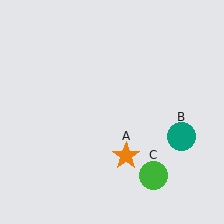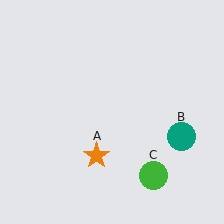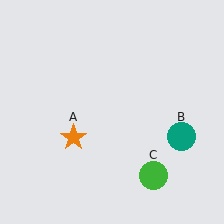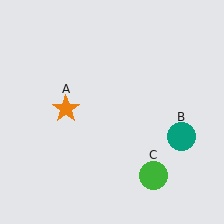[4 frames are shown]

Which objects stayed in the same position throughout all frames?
Teal circle (object B) and green circle (object C) remained stationary.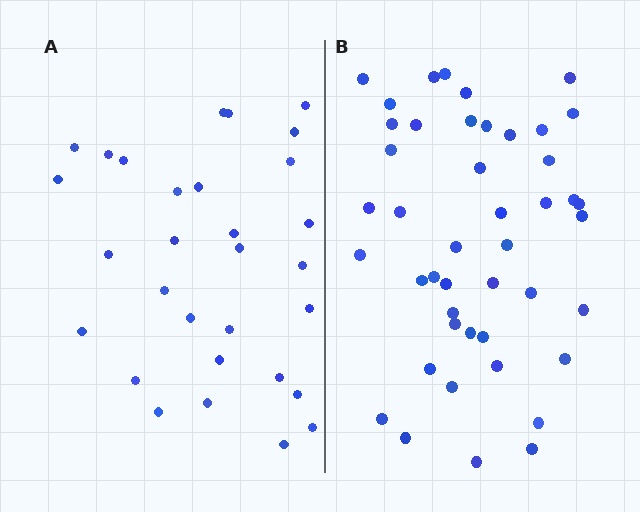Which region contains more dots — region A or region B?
Region B (the right region) has more dots.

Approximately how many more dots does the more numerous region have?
Region B has approximately 15 more dots than region A.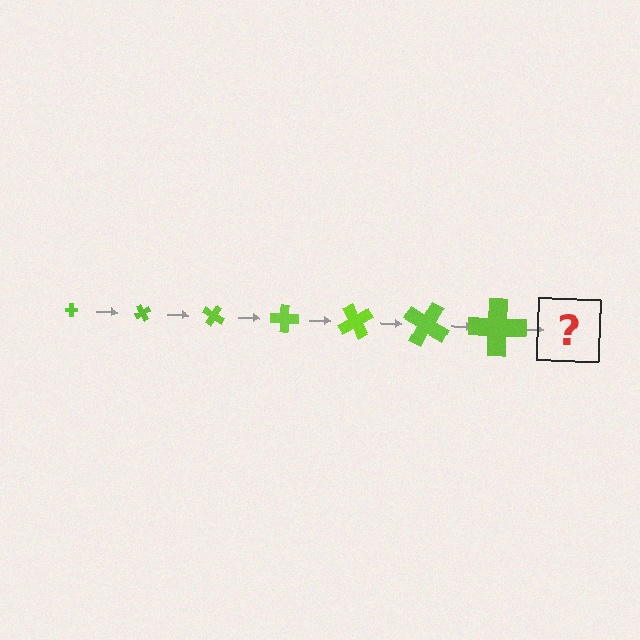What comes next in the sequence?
The next element should be a cross, larger than the previous one and rotated 420 degrees from the start.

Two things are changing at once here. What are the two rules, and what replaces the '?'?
The two rules are that the cross grows larger each step and it rotates 60 degrees each step. The '?' should be a cross, larger than the previous one and rotated 420 degrees from the start.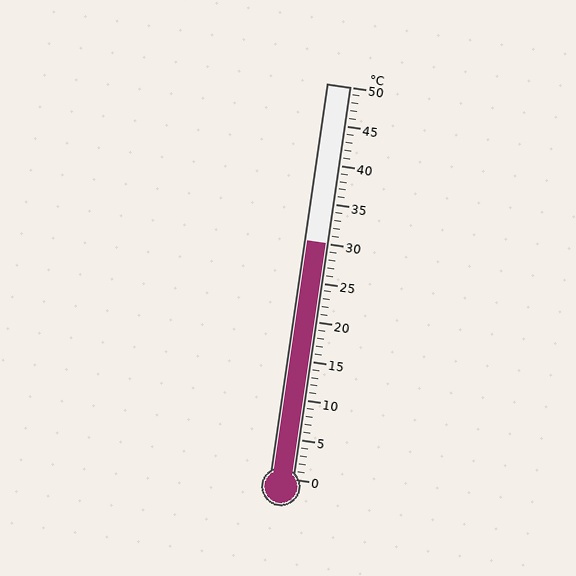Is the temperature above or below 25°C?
The temperature is above 25°C.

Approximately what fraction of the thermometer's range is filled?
The thermometer is filled to approximately 60% of its range.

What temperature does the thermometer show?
The thermometer shows approximately 30°C.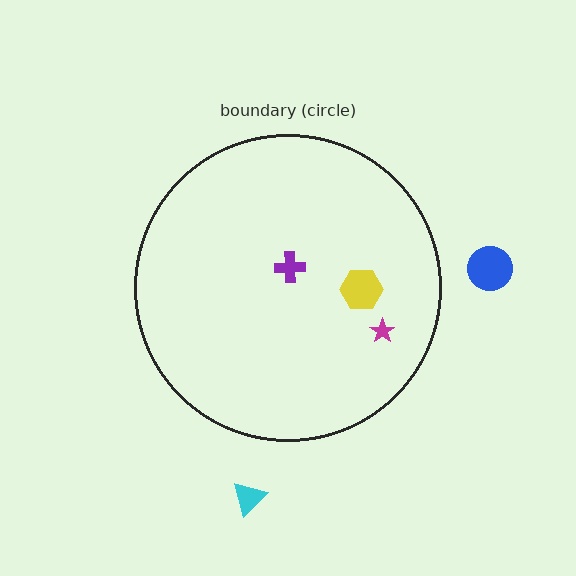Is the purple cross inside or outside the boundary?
Inside.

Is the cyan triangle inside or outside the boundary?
Outside.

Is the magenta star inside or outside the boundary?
Inside.